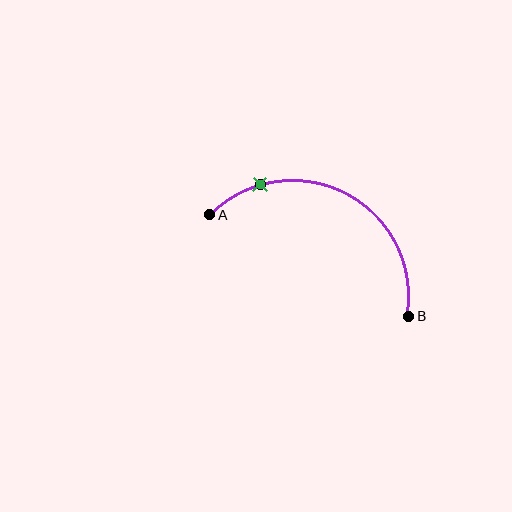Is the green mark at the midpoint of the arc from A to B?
No. The green mark lies on the arc but is closer to endpoint A. The arc midpoint would be at the point on the curve equidistant along the arc from both A and B.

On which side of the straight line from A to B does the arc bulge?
The arc bulges above the straight line connecting A and B.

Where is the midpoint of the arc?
The arc midpoint is the point on the curve farthest from the straight line joining A and B. It sits above that line.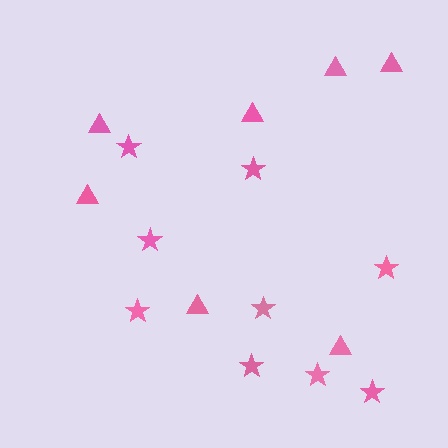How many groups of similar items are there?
There are 2 groups: one group of triangles (7) and one group of stars (9).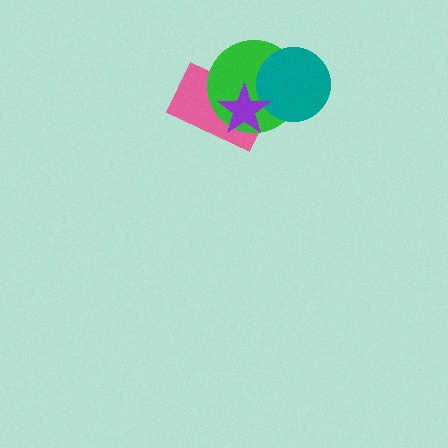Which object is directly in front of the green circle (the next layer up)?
The teal circle is directly in front of the green circle.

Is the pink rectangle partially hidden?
Yes, it is partially covered by another shape.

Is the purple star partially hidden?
No, no other shape covers it.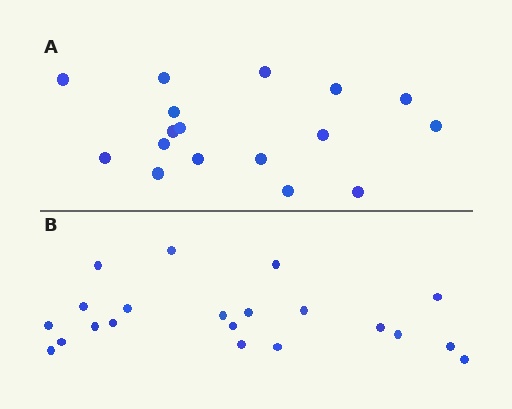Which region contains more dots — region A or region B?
Region B (the bottom region) has more dots.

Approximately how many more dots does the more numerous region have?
Region B has about 4 more dots than region A.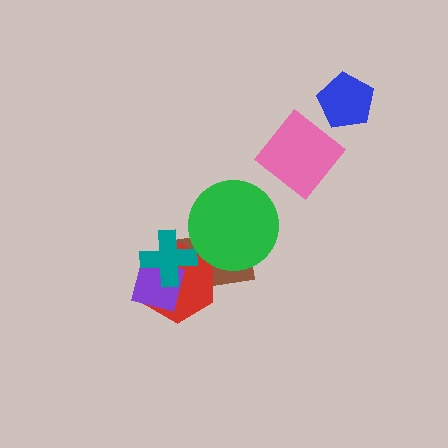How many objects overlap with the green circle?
1 object overlaps with the green circle.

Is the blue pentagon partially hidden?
No, no other shape covers it.